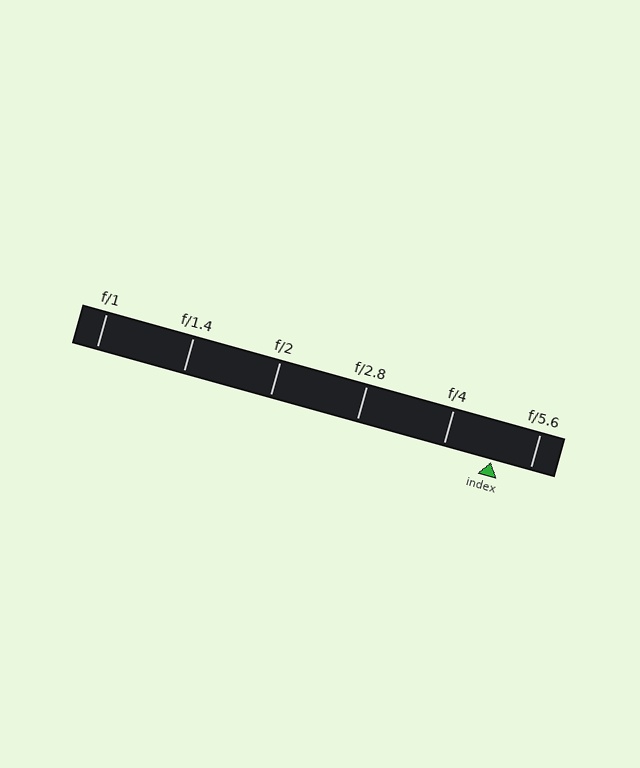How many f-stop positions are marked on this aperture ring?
There are 6 f-stop positions marked.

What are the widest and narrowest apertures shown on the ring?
The widest aperture shown is f/1 and the narrowest is f/5.6.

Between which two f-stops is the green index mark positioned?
The index mark is between f/4 and f/5.6.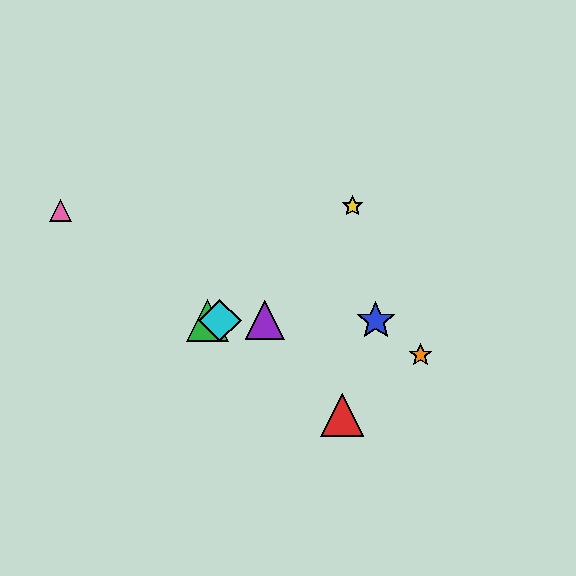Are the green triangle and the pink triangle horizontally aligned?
No, the green triangle is at y≈320 and the pink triangle is at y≈211.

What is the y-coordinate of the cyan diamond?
The cyan diamond is at y≈320.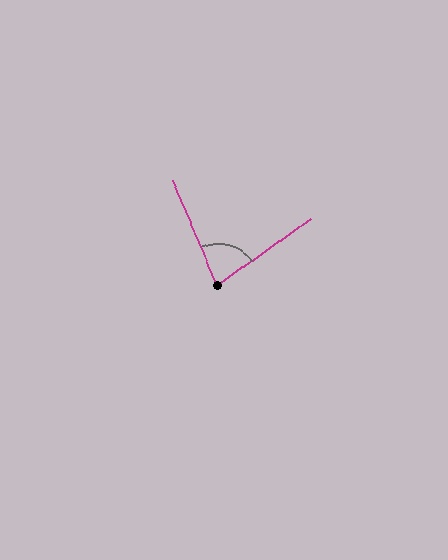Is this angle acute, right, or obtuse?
It is acute.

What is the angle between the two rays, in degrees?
Approximately 77 degrees.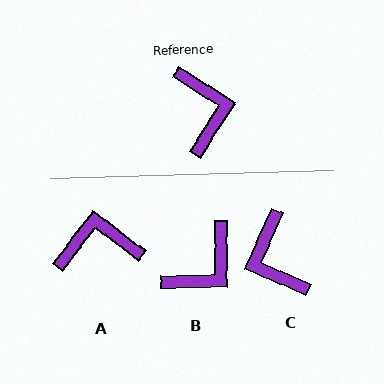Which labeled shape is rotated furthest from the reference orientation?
C, about 172 degrees away.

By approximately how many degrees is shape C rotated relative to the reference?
Approximately 172 degrees clockwise.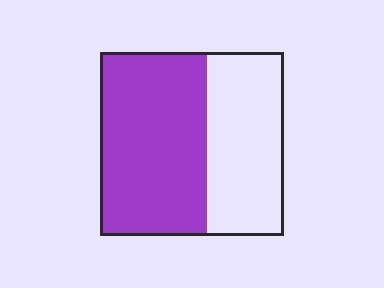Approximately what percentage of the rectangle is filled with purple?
Approximately 60%.